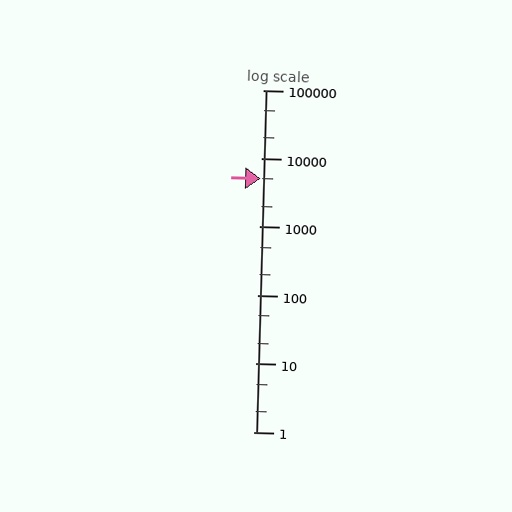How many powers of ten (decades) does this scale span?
The scale spans 5 decades, from 1 to 100000.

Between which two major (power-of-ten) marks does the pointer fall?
The pointer is between 1000 and 10000.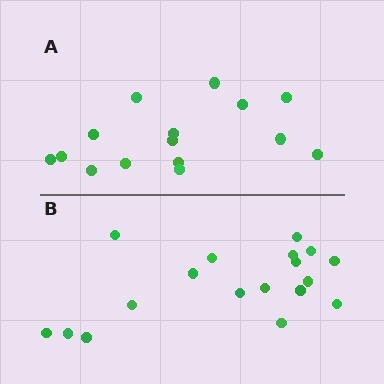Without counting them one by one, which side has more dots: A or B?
Region B (the bottom region) has more dots.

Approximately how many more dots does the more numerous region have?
Region B has just a few more — roughly 2 or 3 more dots than region A.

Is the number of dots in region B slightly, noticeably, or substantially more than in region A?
Region B has only slightly more — the two regions are fairly close. The ratio is roughly 1.2 to 1.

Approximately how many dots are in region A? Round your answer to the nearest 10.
About 20 dots. (The exact count is 15, which rounds to 20.)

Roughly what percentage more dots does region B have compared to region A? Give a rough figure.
About 20% more.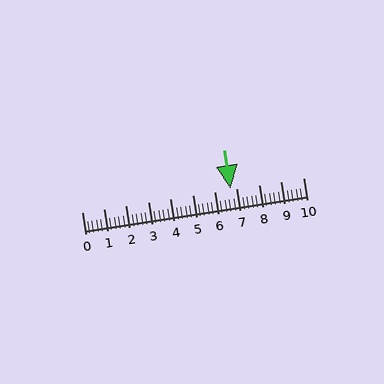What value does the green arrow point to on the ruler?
The green arrow points to approximately 6.7.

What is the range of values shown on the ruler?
The ruler shows values from 0 to 10.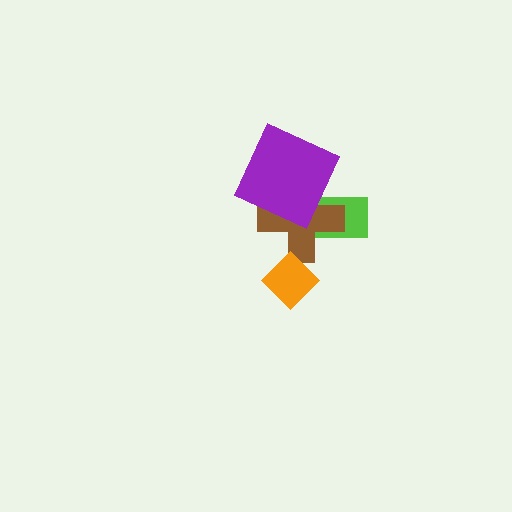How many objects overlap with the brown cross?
3 objects overlap with the brown cross.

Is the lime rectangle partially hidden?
Yes, it is partially covered by another shape.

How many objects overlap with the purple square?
2 objects overlap with the purple square.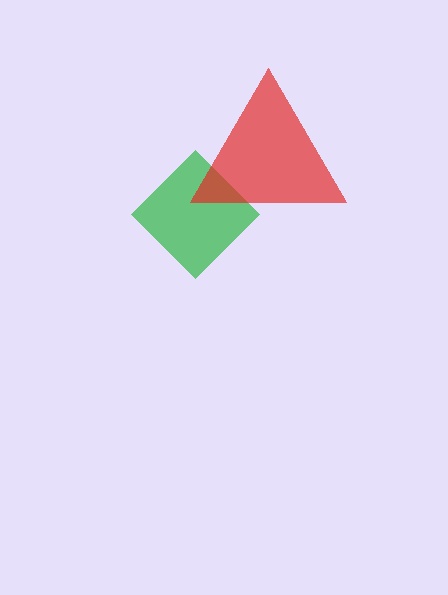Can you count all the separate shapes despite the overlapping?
Yes, there are 2 separate shapes.